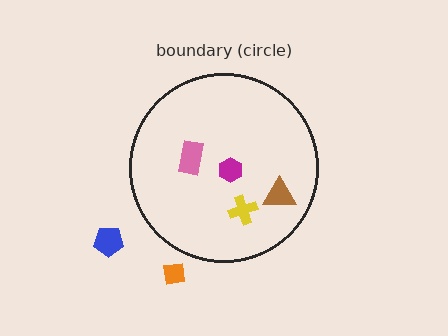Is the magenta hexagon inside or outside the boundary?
Inside.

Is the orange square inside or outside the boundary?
Outside.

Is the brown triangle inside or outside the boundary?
Inside.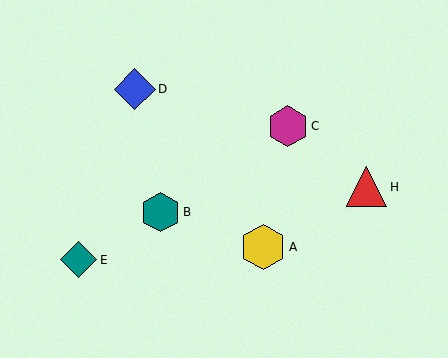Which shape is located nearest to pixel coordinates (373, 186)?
The red triangle (labeled H) at (367, 187) is nearest to that location.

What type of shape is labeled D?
Shape D is a blue diamond.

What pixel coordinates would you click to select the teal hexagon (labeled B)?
Click at (161, 212) to select the teal hexagon B.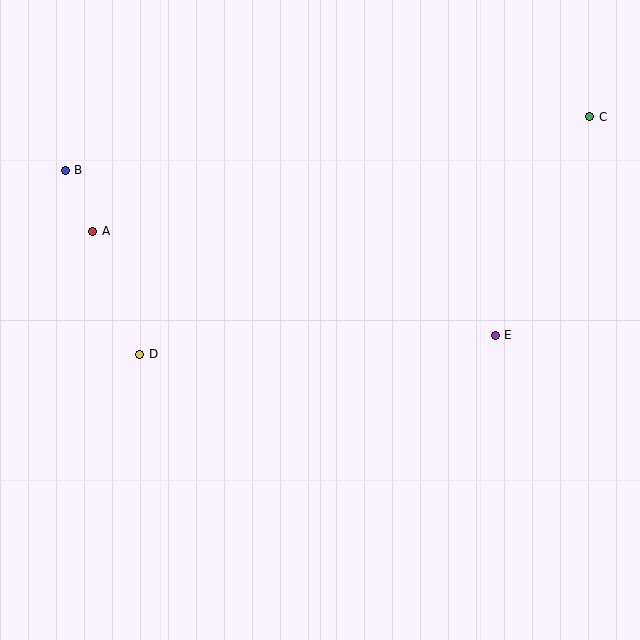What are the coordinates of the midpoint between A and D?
The midpoint between A and D is at (116, 293).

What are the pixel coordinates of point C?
Point C is at (590, 117).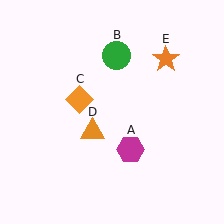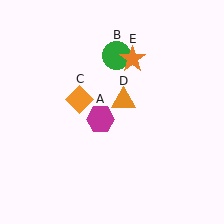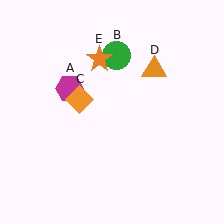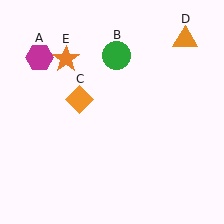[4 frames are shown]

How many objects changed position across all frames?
3 objects changed position: magenta hexagon (object A), orange triangle (object D), orange star (object E).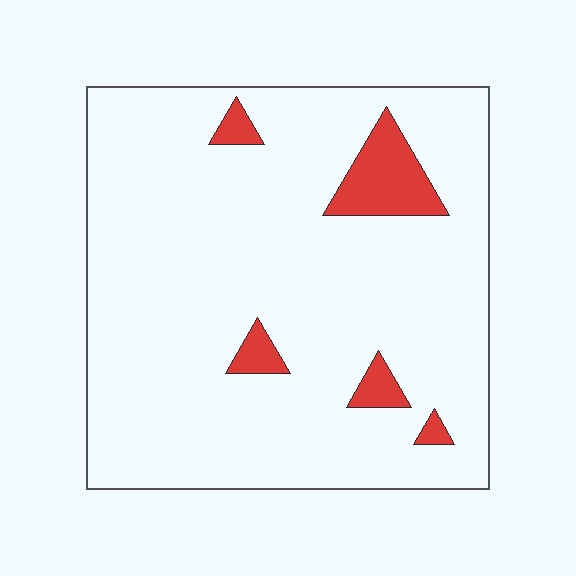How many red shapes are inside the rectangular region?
5.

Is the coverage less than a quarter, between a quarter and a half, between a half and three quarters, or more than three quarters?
Less than a quarter.